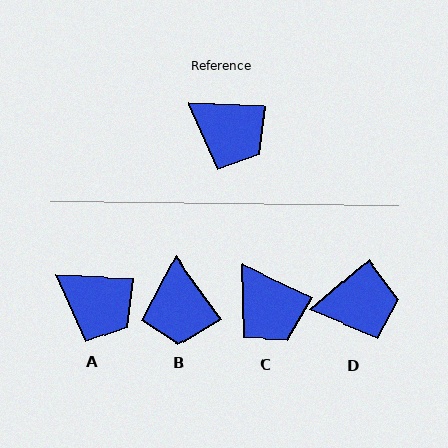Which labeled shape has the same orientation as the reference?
A.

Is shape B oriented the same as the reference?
No, it is off by about 52 degrees.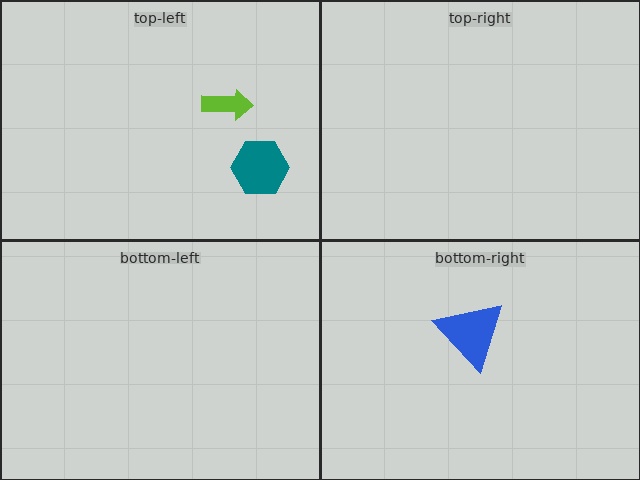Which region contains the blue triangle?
The bottom-right region.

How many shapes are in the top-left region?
2.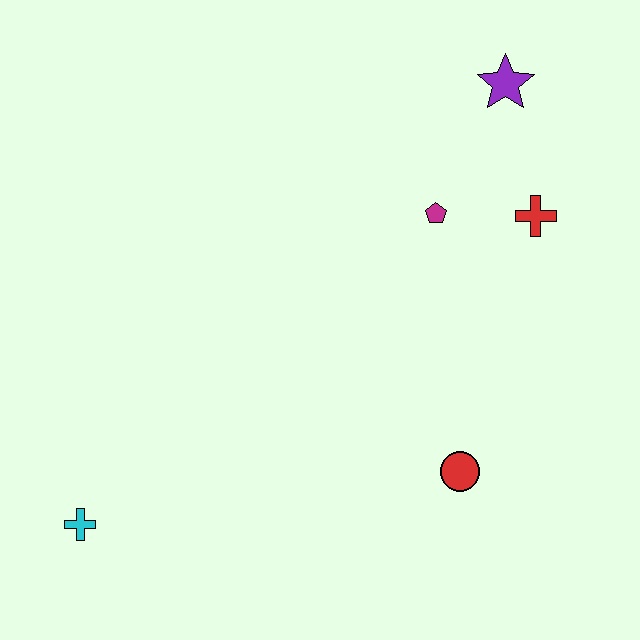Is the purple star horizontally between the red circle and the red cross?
Yes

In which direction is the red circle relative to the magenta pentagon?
The red circle is below the magenta pentagon.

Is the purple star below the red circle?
No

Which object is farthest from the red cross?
The cyan cross is farthest from the red cross.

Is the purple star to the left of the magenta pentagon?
No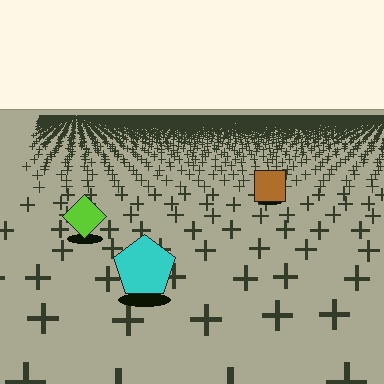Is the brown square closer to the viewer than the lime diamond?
No. The lime diamond is closer — you can tell from the texture gradient: the ground texture is coarser near it.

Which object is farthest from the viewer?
The brown square is farthest from the viewer. It appears smaller and the ground texture around it is denser.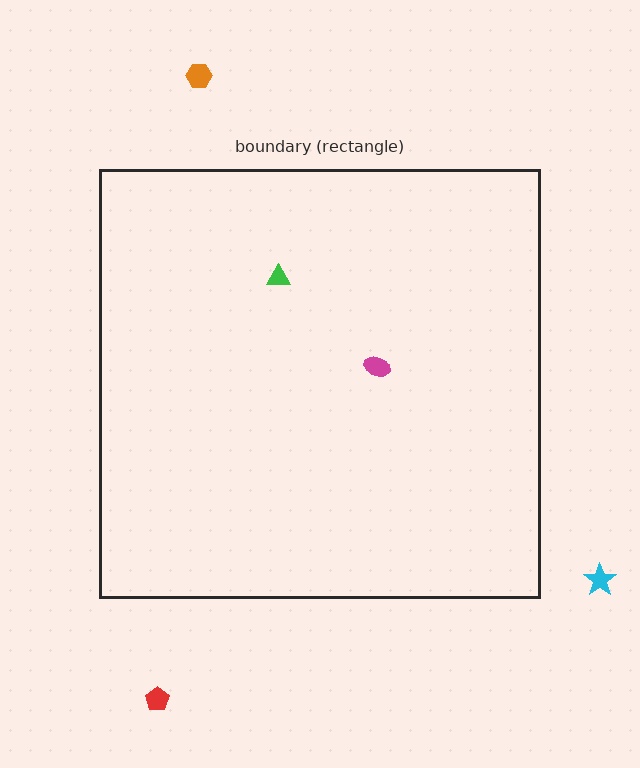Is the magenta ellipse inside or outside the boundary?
Inside.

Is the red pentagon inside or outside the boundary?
Outside.